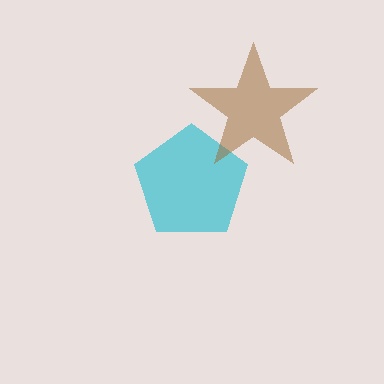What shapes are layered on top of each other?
The layered shapes are: a cyan pentagon, a brown star.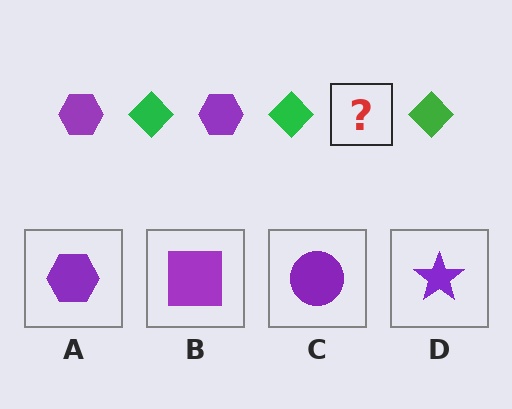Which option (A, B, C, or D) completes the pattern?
A.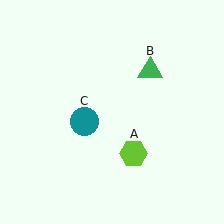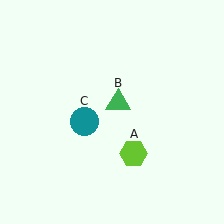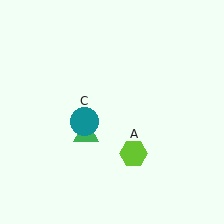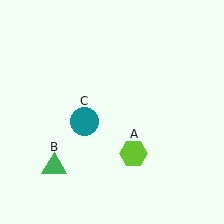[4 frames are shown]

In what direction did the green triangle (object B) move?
The green triangle (object B) moved down and to the left.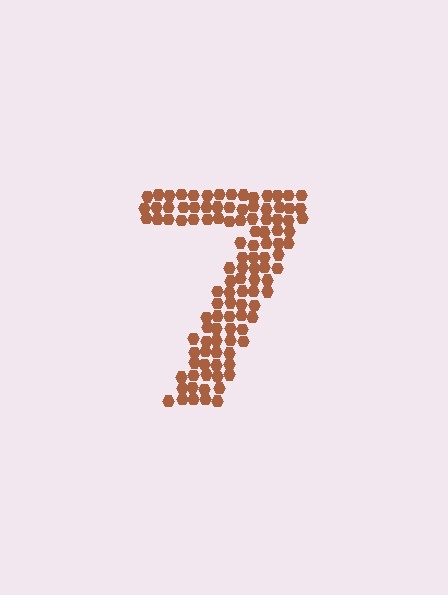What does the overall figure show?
The overall figure shows the digit 7.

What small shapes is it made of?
It is made of small hexagons.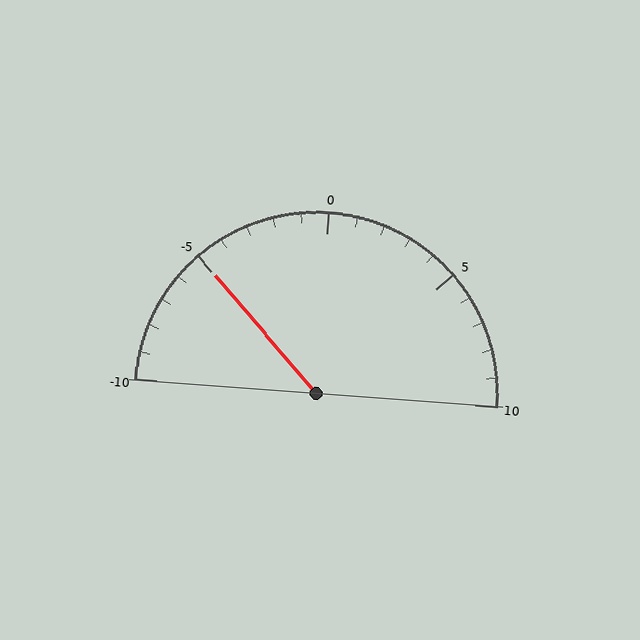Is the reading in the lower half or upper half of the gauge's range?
The reading is in the lower half of the range (-10 to 10).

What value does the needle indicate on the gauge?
The needle indicates approximately -5.